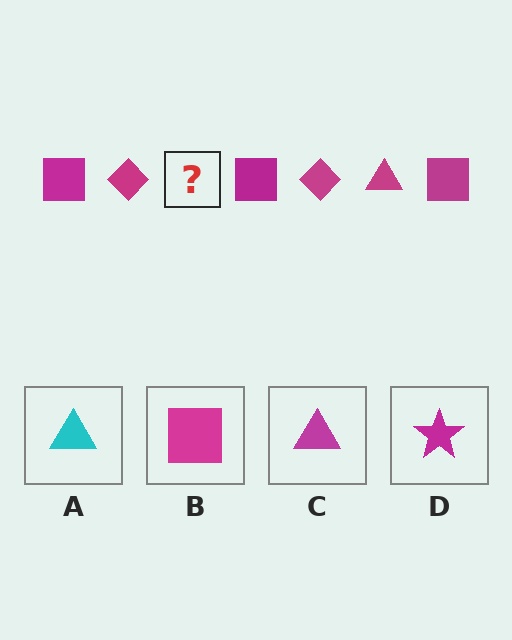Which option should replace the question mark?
Option C.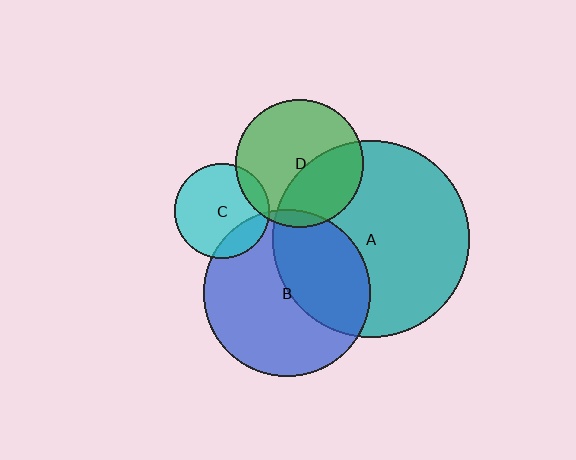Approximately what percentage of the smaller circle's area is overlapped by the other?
Approximately 5%.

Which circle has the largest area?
Circle A (teal).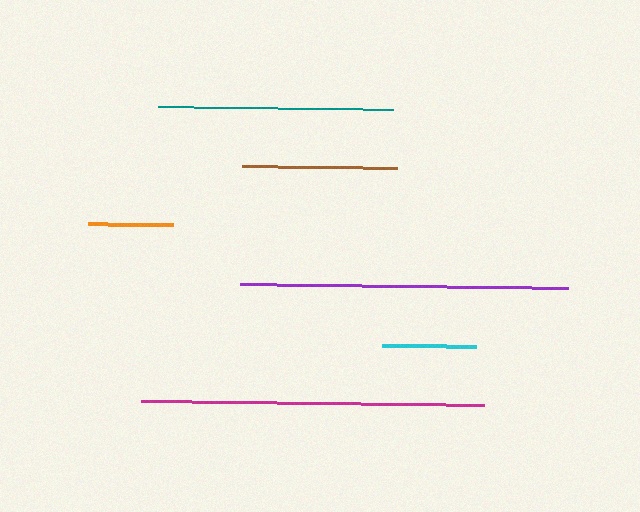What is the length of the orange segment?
The orange segment is approximately 85 pixels long.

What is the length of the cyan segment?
The cyan segment is approximately 94 pixels long.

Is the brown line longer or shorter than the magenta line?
The magenta line is longer than the brown line.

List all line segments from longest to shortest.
From longest to shortest: magenta, purple, teal, brown, cyan, orange.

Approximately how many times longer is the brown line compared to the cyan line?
The brown line is approximately 1.6 times the length of the cyan line.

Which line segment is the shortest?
The orange line is the shortest at approximately 85 pixels.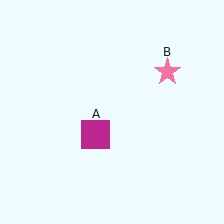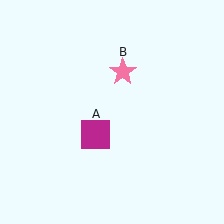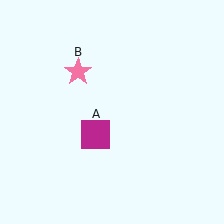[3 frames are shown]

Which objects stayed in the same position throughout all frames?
Magenta square (object A) remained stationary.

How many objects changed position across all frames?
1 object changed position: pink star (object B).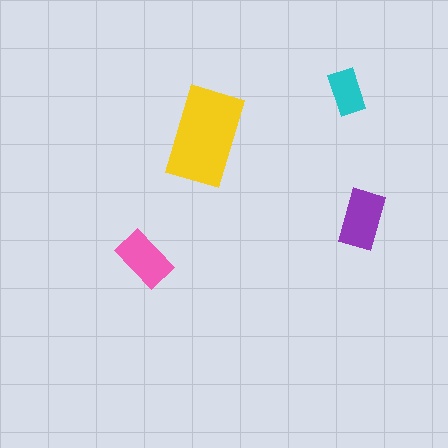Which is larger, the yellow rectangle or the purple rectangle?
The yellow one.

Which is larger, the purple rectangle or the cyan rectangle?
The purple one.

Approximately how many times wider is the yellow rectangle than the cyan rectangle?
About 2 times wider.